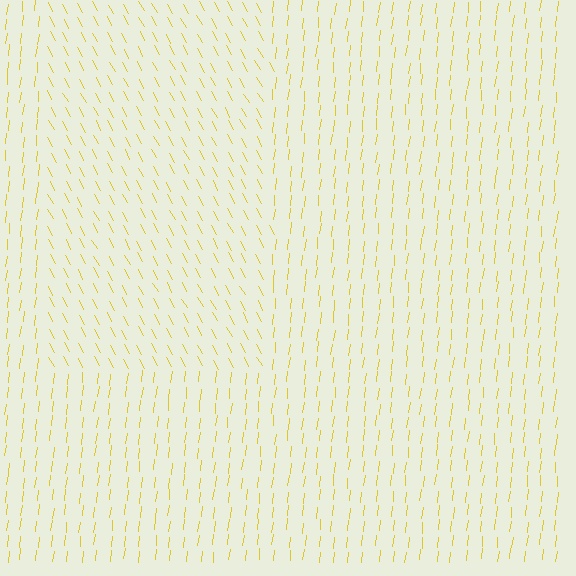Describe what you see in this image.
The image is filled with small yellow line segments. A rectangle region in the image has lines oriented differently from the surrounding lines, creating a visible texture boundary.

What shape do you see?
I see a rectangle.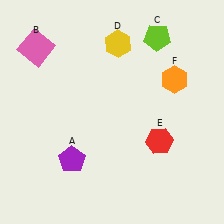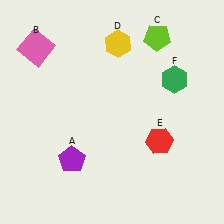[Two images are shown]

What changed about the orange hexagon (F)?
In Image 1, F is orange. In Image 2, it changed to green.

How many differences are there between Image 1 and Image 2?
There is 1 difference between the two images.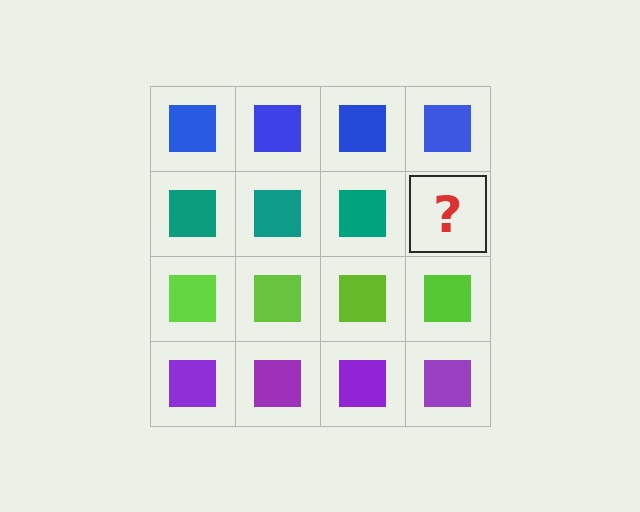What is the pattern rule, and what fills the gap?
The rule is that each row has a consistent color. The gap should be filled with a teal square.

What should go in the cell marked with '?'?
The missing cell should contain a teal square.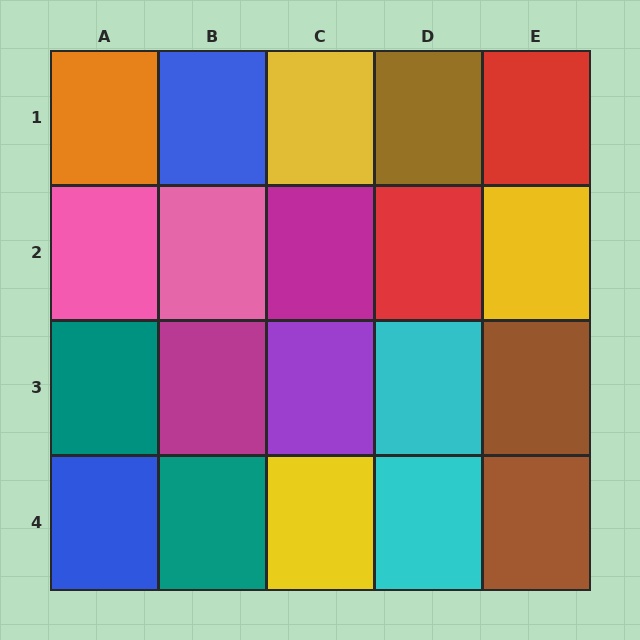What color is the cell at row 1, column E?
Red.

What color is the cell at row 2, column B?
Pink.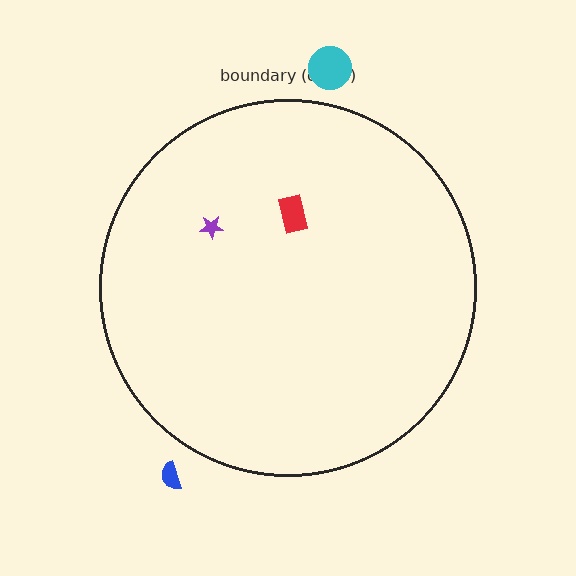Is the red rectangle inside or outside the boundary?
Inside.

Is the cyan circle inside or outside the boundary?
Outside.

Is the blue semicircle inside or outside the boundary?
Outside.